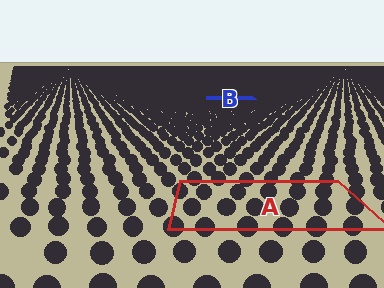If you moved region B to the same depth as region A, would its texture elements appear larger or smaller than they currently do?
They would appear larger. At a closer depth, the same texture elements are projected at a bigger on-screen size.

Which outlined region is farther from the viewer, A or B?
Region B is farther from the viewer — the texture elements inside it appear smaller and more densely packed.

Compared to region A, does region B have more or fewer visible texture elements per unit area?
Region B has more texture elements per unit area — they are packed more densely because it is farther away.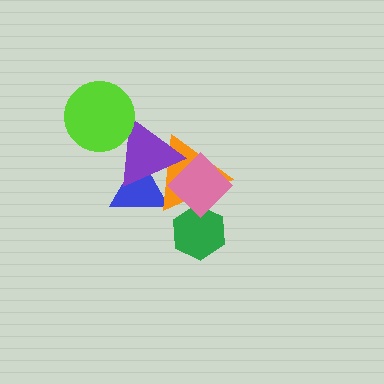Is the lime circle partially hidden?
No, no other shape covers it.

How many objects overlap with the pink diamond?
3 objects overlap with the pink diamond.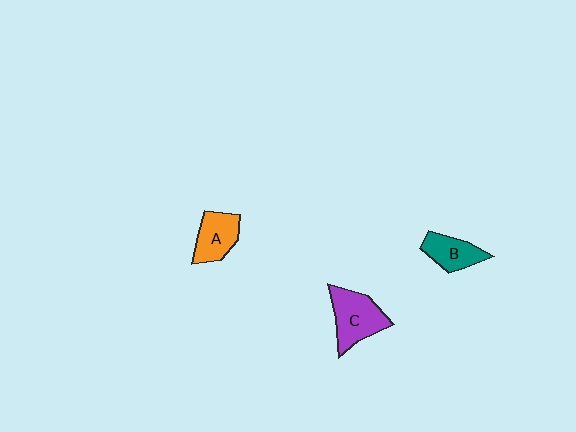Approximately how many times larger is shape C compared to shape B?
Approximately 1.5 times.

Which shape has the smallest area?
Shape B (teal).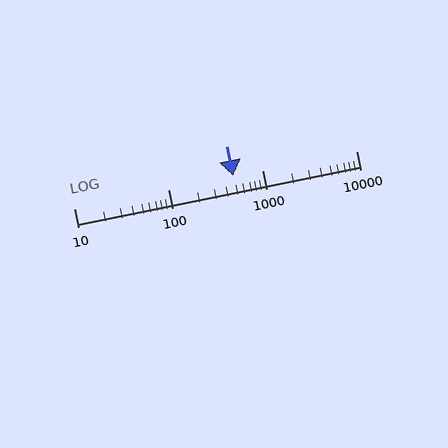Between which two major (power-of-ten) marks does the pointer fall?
The pointer is between 100 and 1000.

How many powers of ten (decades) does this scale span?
The scale spans 3 decades, from 10 to 10000.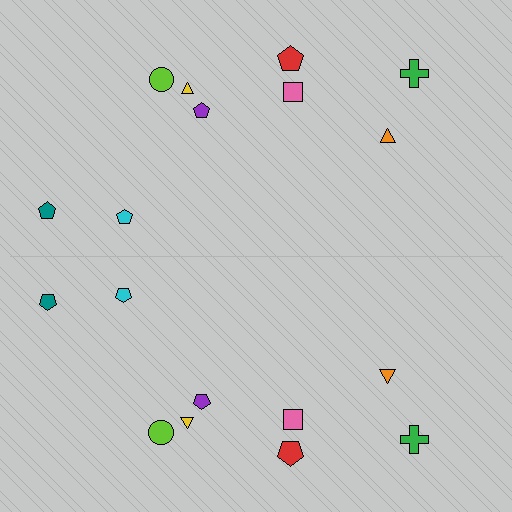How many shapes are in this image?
There are 18 shapes in this image.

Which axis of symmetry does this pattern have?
The pattern has a horizontal axis of symmetry running through the center of the image.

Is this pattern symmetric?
Yes, this pattern has bilateral (reflection) symmetry.